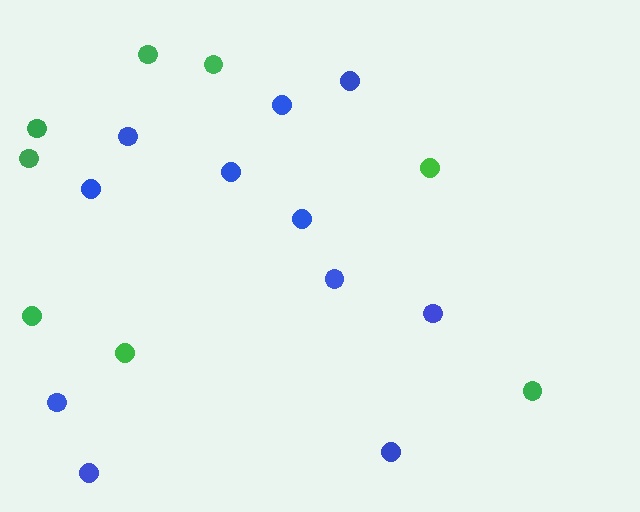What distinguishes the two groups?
There are 2 groups: one group of blue circles (11) and one group of green circles (8).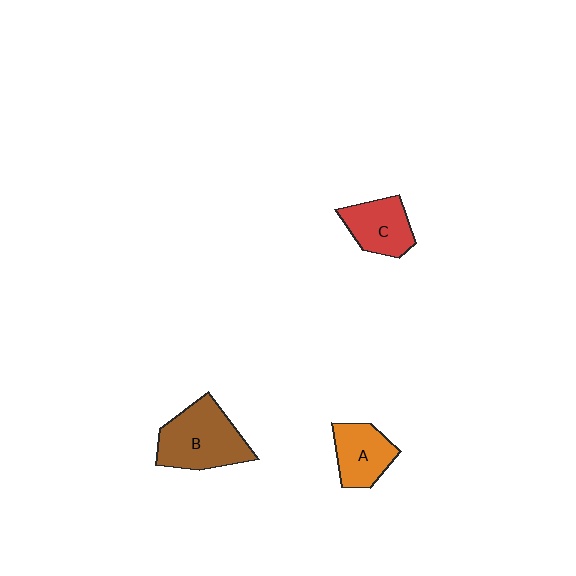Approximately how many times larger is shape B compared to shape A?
Approximately 1.5 times.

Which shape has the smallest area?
Shape C (red).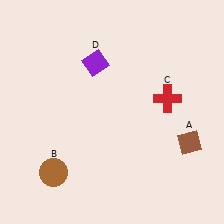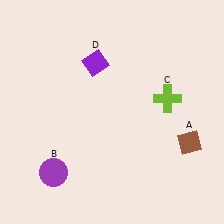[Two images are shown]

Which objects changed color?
B changed from brown to purple. C changed from red to lime.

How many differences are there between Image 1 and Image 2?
There are 2 differences between the two images.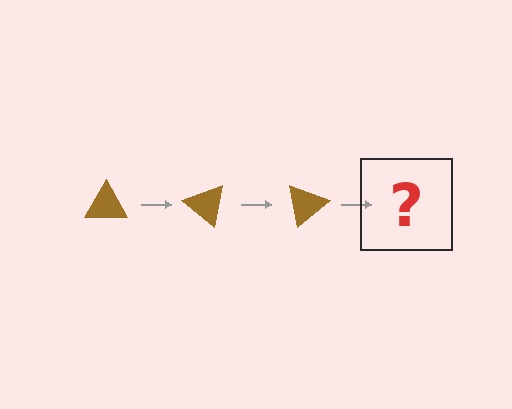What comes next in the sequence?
The next element should be a brown triangle rotated 120 degrees.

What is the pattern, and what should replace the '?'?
The pattern is that the triangle rotates 40 degrees each step. The '?' should be a brown triangle rotated 120 degrees.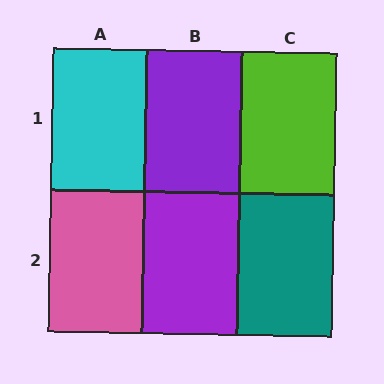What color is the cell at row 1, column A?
Cyan.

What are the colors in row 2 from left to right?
Pink, purple, teal.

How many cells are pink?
1 cell is pink.